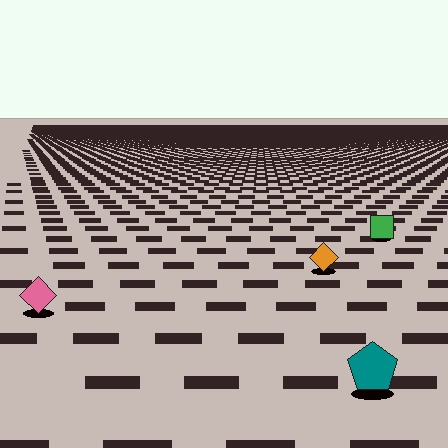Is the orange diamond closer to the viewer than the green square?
Yes. The orange diamond is closer — you can tell from the texture gradient: the ground texture is coarser near it.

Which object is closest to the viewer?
The teal pentagon is closest. The texture marks near it are larger and more spread out.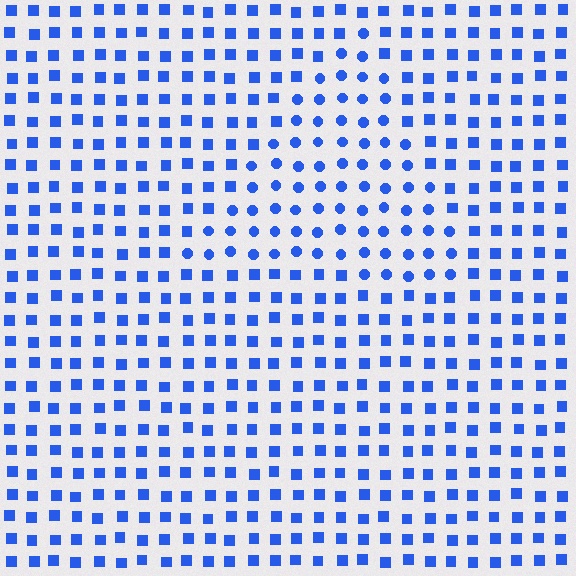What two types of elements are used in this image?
The image uses circles inside the triangle region and squares outside it.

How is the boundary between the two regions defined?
The boundary is defined by a change in element shape: circles inside vs. squares outside. All elements share the same color and spacing.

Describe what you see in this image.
The image is filled with small blue elements arranged in a uniform grid. A triangle-shaped region contains circles, while the surrounding area contains squares. The boundary is defined purely by the change in element shape.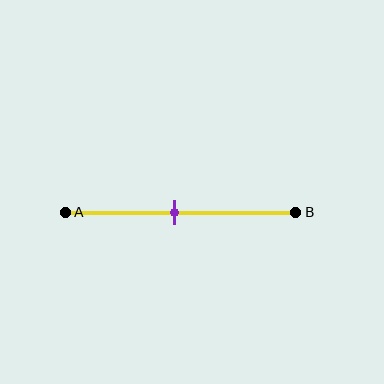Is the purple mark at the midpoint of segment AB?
Yes, the mark is approximately at the midpoint.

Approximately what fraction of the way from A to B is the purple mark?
The purple mark is approximately 45% of the way from A to B.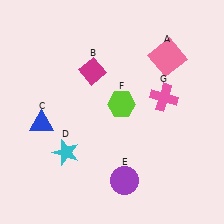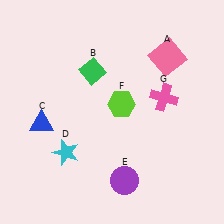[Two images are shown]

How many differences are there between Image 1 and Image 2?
There is 1 difference between the two images.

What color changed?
The diamond (B) changed from magenta in Image 1 to green in Image 2.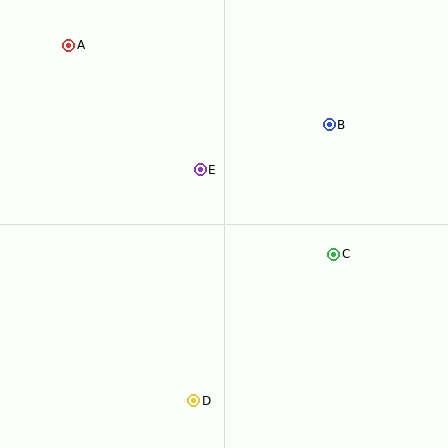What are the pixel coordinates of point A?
Point A is at (69, 45).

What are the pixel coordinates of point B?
Point B is at (329, 125).